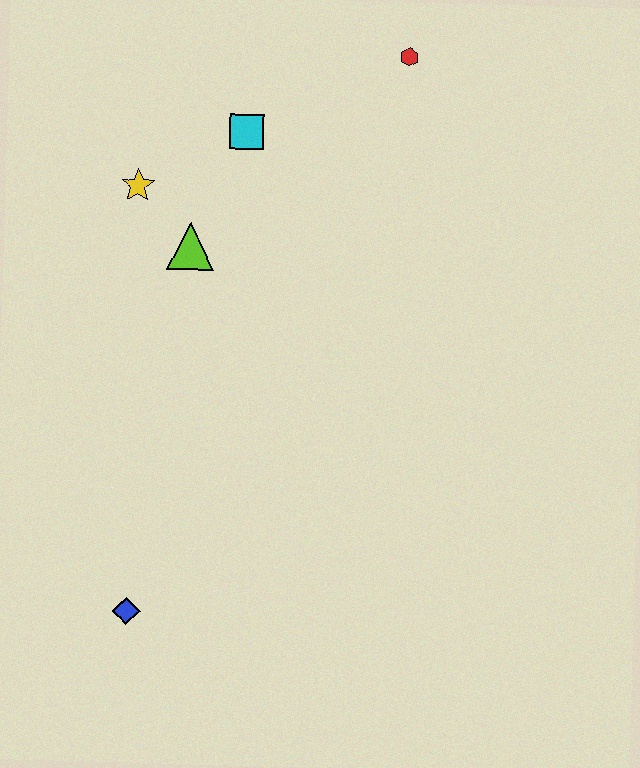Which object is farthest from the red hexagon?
The blue diamond is farthest from the red hexagon.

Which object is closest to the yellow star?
The lime triangle is closest to the yellow star.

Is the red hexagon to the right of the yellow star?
Yes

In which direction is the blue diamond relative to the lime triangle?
The blue diamond is below the lime triangle.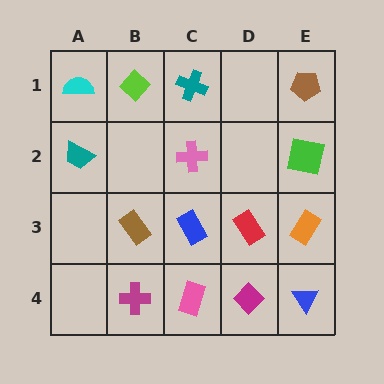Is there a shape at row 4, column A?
No, that cell is empty.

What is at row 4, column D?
A magenta diamond.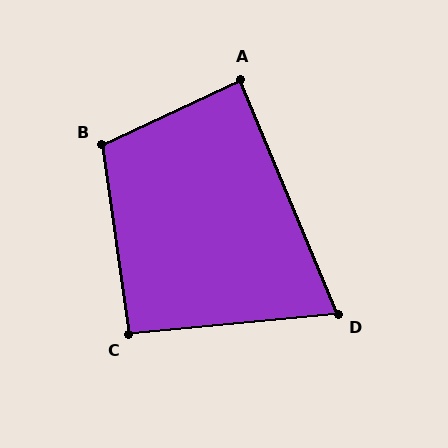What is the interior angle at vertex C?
Approximately 93 degrees (approximately right).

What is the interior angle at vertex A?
Approximately 87 degrees (approximately right).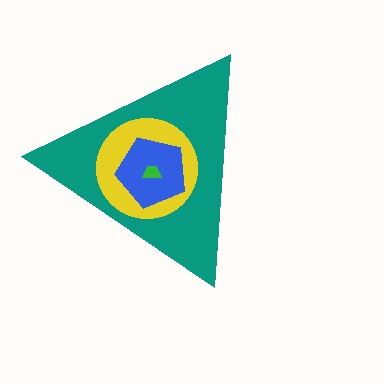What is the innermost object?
The green trapezoid.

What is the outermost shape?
The teal triangle.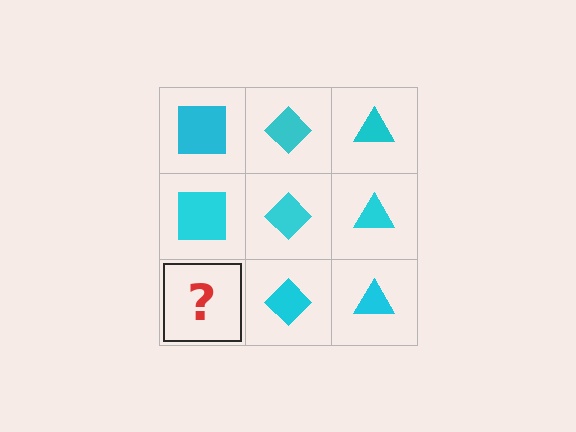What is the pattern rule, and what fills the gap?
The rule is that each column has a consistent shape. The gap should be filled with a cyan square.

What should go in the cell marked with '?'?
The missing cell should contain a cyan square.